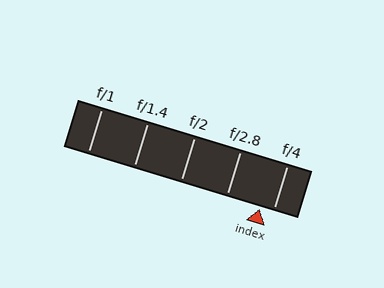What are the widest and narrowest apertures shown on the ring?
The widest aperture shown is f/1 and the narrowest is f/4.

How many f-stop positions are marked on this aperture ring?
There are 5 f-stop positions marked.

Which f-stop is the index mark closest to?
The index mark is closest to f/4.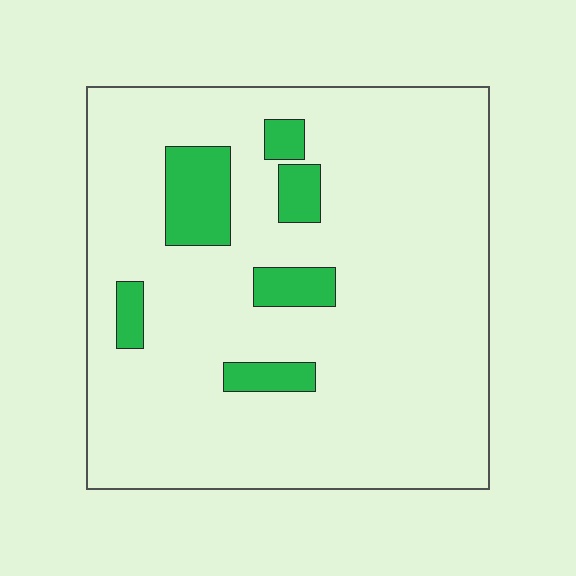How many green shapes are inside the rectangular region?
6.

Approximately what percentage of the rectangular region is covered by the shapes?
Approximately 10%.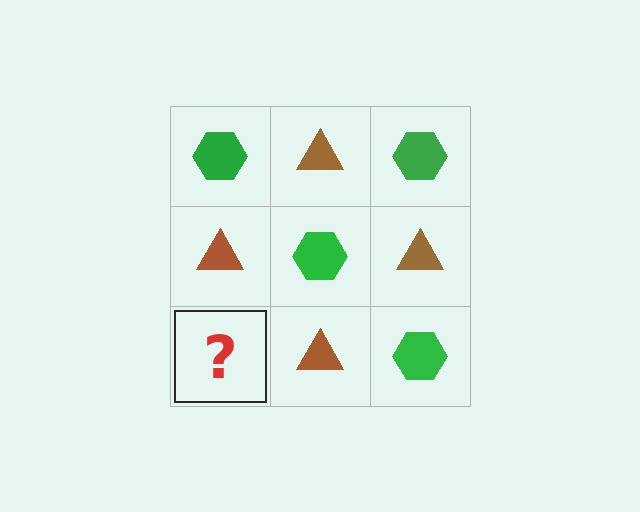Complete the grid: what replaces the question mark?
The question mark should be replaced with a green hexagon.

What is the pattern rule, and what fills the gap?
The rule is that it alternates green hexagon and brown triangle in a checkerboard pattern. The gap should be filled with a green hexagon.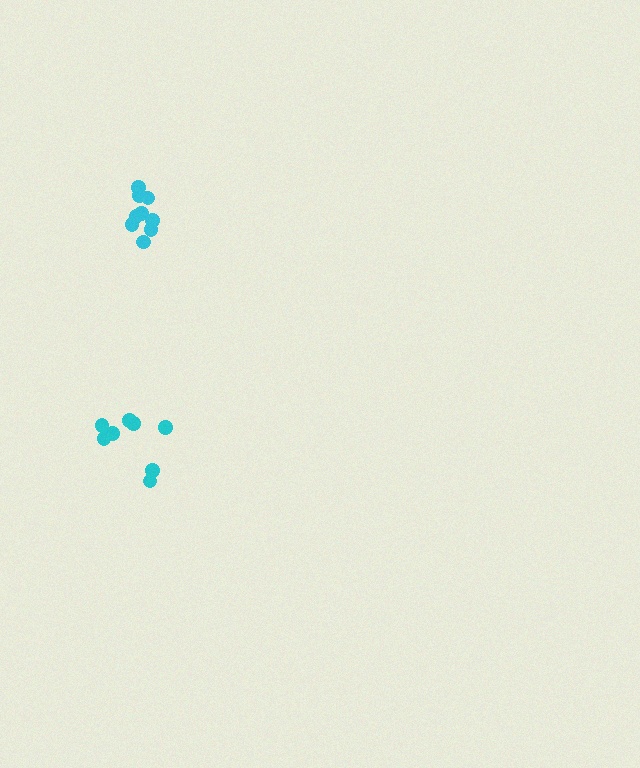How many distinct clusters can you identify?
There are 2 distinct clusters.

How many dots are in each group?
Group 1: 8 dots, Group 2: 9 dots (17 total).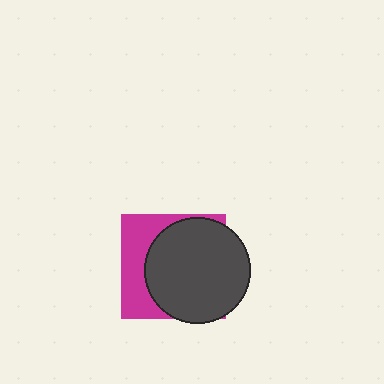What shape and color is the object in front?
The object in front is a dark gray circle.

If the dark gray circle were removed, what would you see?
You would see the complete magenta square.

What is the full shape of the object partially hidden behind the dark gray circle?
The partially hidden object is a magenta square.